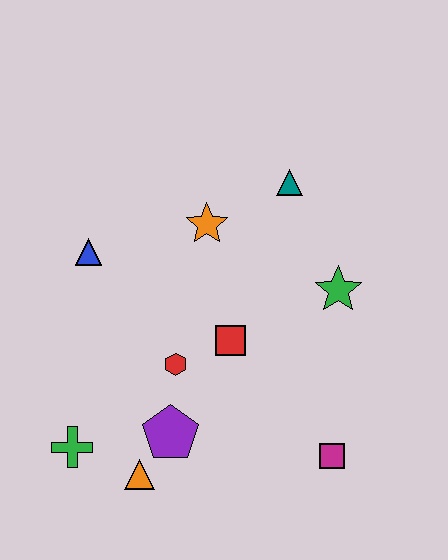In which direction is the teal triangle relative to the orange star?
The teal triangle is to the right of the orange star.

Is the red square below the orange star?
Yes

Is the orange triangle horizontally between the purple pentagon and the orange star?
No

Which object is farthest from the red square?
The green cross is farthest from the red square.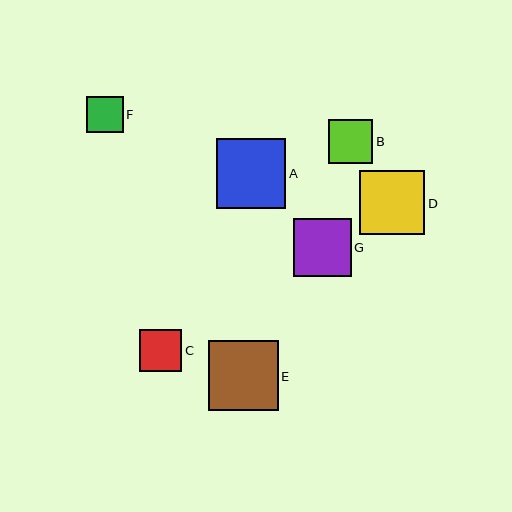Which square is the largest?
Square A is the largest with a size of approximately 70 pixels.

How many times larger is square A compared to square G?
Square A is approximately 1.2 times the size of square G.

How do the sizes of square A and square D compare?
Square A and square D are approximately the same size.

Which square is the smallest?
Square F is the smallest with a size of approximately 36 pixels.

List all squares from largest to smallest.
From largest to smallest: A, E, D, G, B, C, F.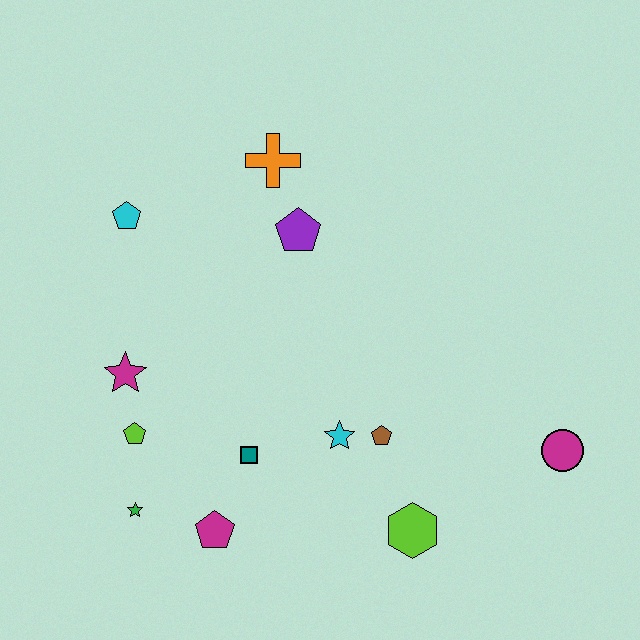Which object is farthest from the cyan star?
The cyan pentagon is farthest from the cyan star.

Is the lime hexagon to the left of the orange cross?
No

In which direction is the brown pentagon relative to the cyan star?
The brown pentagon is to the right of the cyan star.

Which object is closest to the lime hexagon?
The brown pentagon is closest to the lime hexagon.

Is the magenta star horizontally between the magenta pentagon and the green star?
No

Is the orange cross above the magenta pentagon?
Yes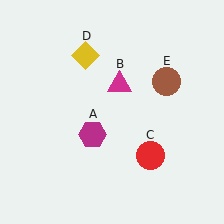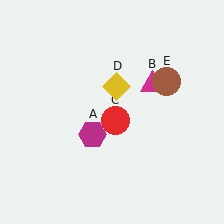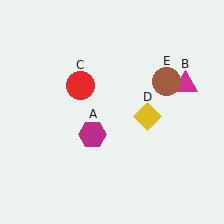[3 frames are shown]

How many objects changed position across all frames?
3 objects changed position: magenta triangle (object B), red circle (object C), yellow diamond (object D).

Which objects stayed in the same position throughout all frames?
Magenta hexagon (object A) and brown circle (object E) remained stationary.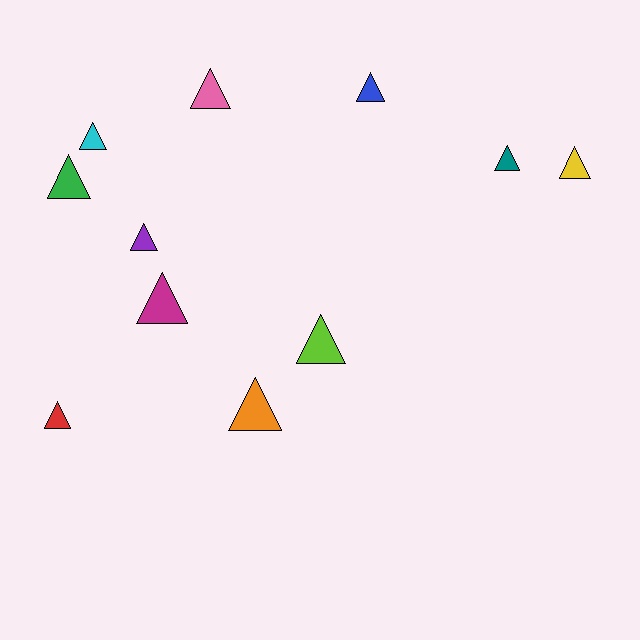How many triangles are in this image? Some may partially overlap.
There are 11 triangles.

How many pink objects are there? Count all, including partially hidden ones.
There is 1 pink object.